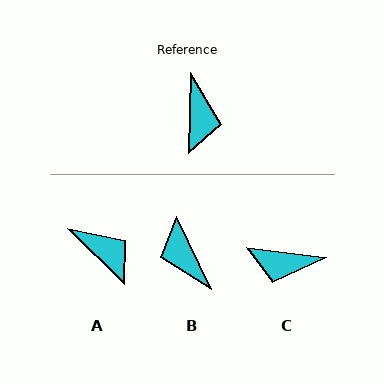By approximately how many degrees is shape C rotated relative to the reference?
Approximately 95 degrees clockwise.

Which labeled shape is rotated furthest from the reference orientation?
B, about 153 degrees away.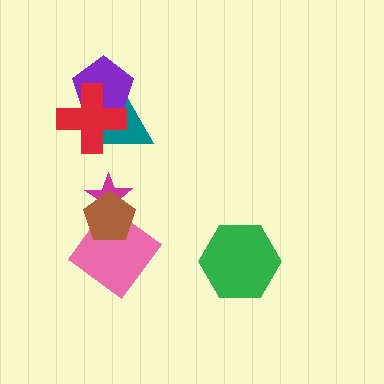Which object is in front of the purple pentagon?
The red cross is in front of the purple pentagon.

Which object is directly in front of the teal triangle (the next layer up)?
The purple pentagon is directly in front of the teal triangle.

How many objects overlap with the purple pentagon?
2 objects overlap with the purple pentagon.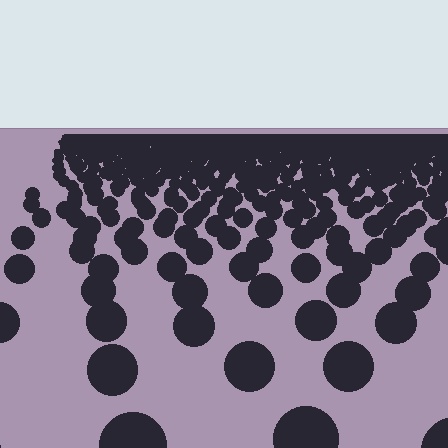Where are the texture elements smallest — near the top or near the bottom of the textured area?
Near the top.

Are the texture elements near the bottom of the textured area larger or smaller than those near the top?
Larger. Near the bottom, elements are closer to the viewer and appear at a bigger on-screen size.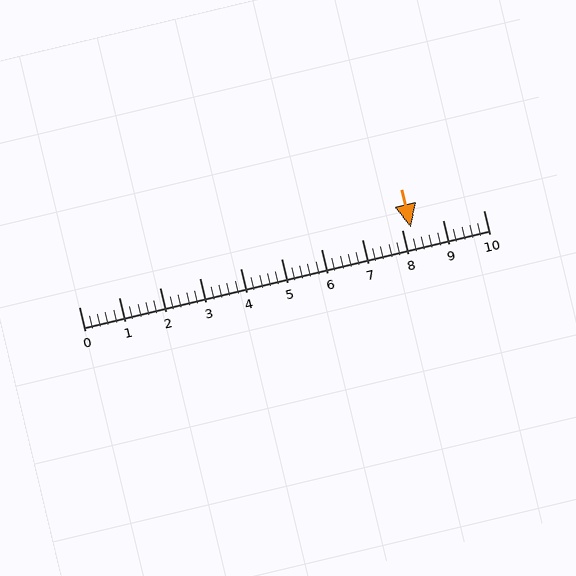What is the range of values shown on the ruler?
The ruler shows values from 0 to 10.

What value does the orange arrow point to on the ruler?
The orange arrow points to approximately 8.2.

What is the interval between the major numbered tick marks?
The major tick marks are spaced 1 units apart.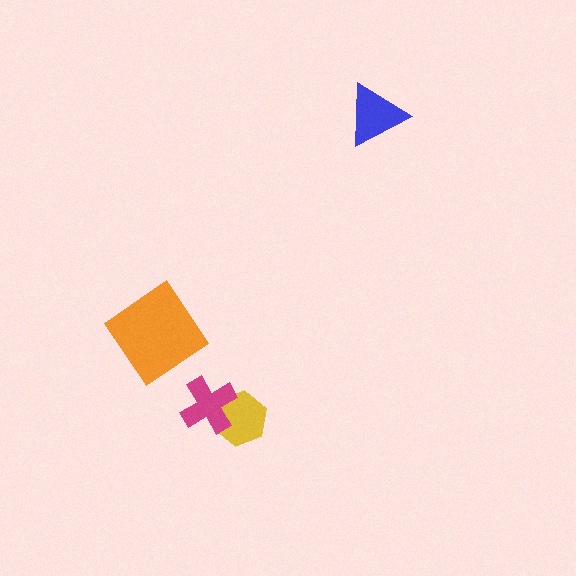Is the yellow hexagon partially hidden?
Yes, it is partially covered by another shape.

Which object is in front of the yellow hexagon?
The magenta cross is in front of the yellow hexagon.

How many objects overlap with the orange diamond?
0 objects overlap with the orange diamond.